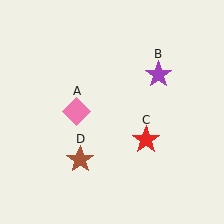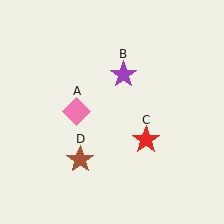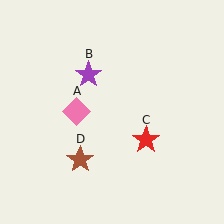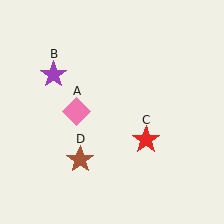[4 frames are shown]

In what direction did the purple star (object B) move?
The purple star (object B) moved left.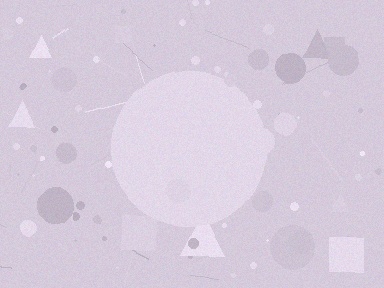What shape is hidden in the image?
A circle is hidden in the image.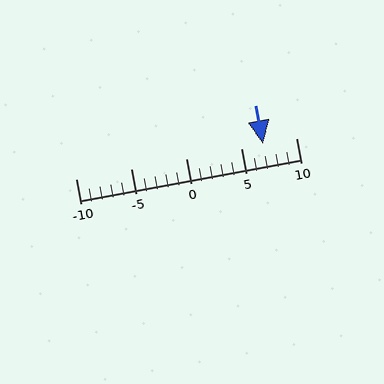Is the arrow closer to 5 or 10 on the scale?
The arrow is closer to 5.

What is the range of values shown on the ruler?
The ruler shows values from -10 to 10.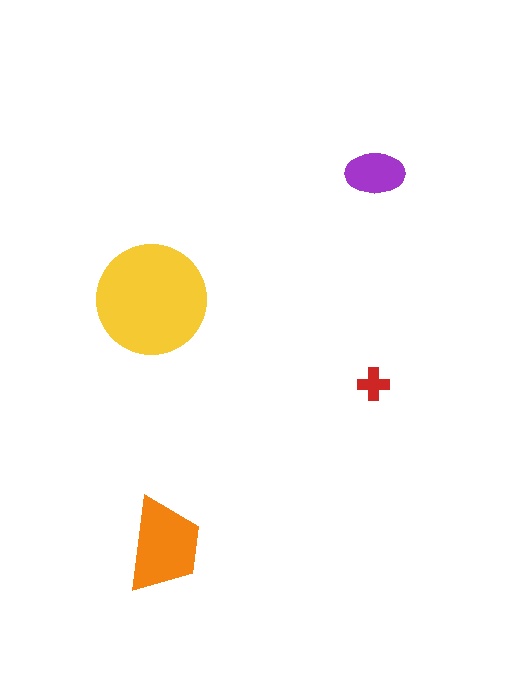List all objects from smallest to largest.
The red cross, the purple ellipse, the orange trapezoid, the yellow circle.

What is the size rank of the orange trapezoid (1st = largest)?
2nd.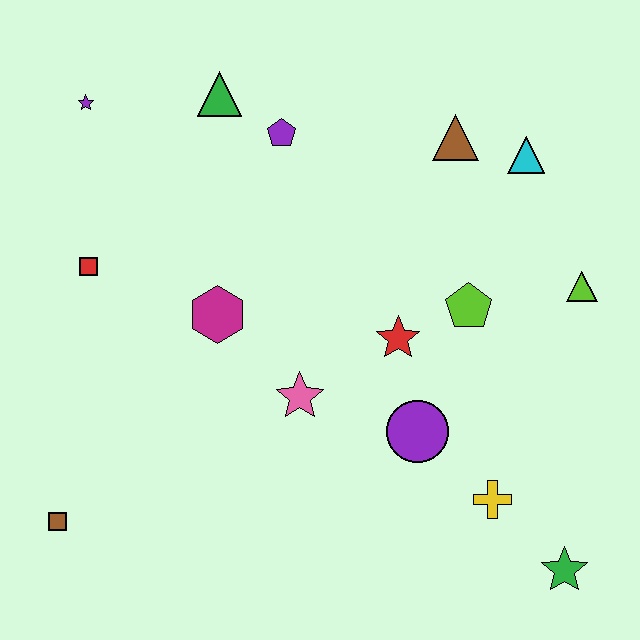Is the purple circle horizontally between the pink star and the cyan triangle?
Yes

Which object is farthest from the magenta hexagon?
The green star is farthest from the magenta hexagon.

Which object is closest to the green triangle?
The purple pentagon is closest to the green triangle.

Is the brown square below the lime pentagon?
Yes